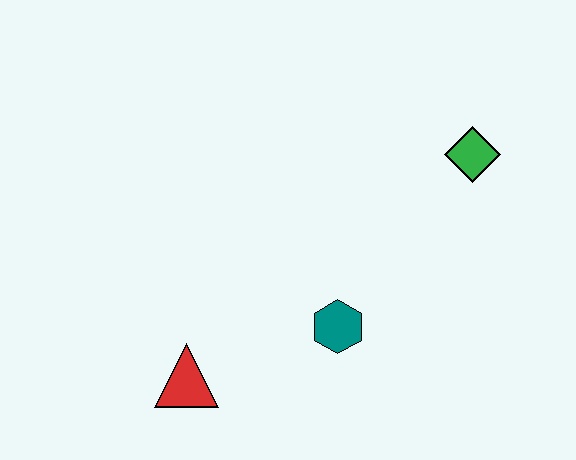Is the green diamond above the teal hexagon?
Yes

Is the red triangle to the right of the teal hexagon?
No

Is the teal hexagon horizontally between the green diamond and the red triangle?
Yes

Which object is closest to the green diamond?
The teal hexagon is closest to the green diamond.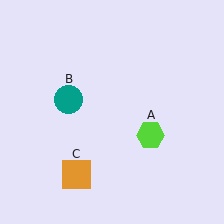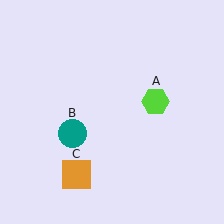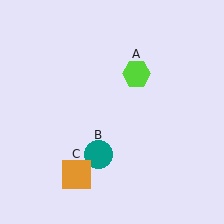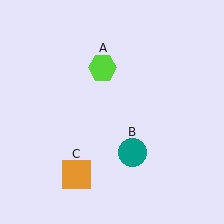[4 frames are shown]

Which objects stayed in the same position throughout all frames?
Orange square (object C) remained stationary.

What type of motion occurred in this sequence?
The lime hexagon (object A), teal circle (object B) rotated counterclockwise around the center of the scene.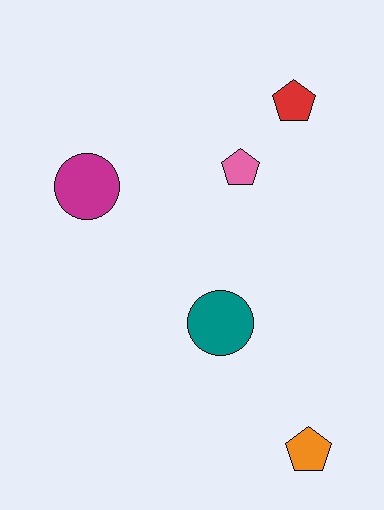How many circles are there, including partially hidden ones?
There are 2 circles.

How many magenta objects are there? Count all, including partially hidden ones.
There is 1 magenta object.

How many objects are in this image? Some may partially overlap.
There are 5 objects.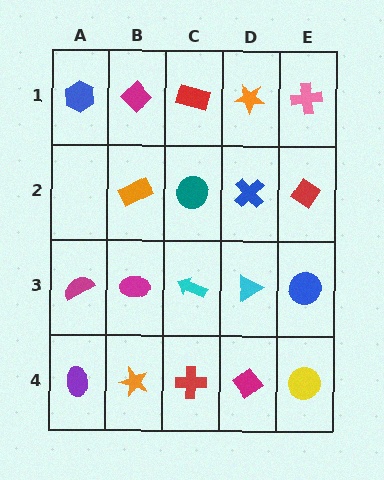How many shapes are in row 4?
5 shapes.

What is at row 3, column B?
A magenta ellipse.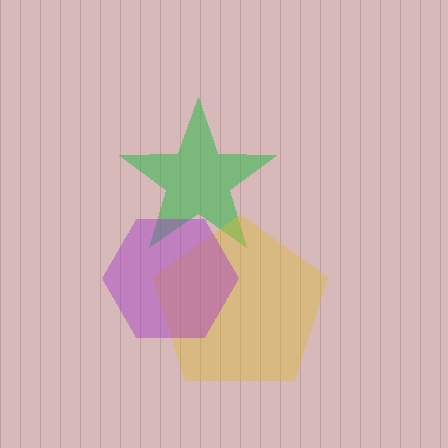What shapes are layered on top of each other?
The layered shapes are: a green star, a yellow pentagon, a purple hexagon.